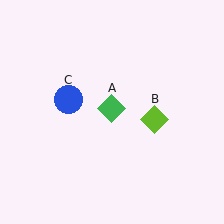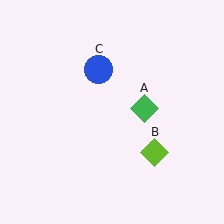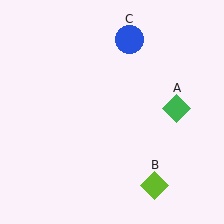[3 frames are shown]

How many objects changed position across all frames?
3 objects changed position: green diamond (object A), lime diamond (object B), blue circle (object C).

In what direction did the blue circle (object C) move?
The blue circle (object C) moved up and to the right.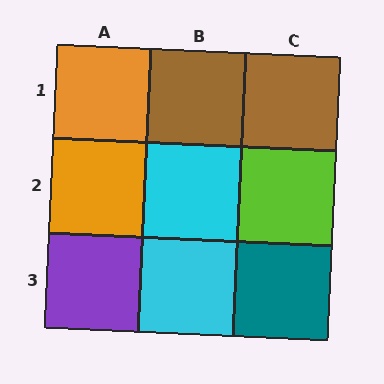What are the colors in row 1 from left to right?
Orange, brown, brown.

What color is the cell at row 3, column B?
Cyan.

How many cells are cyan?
2 cells are cyan.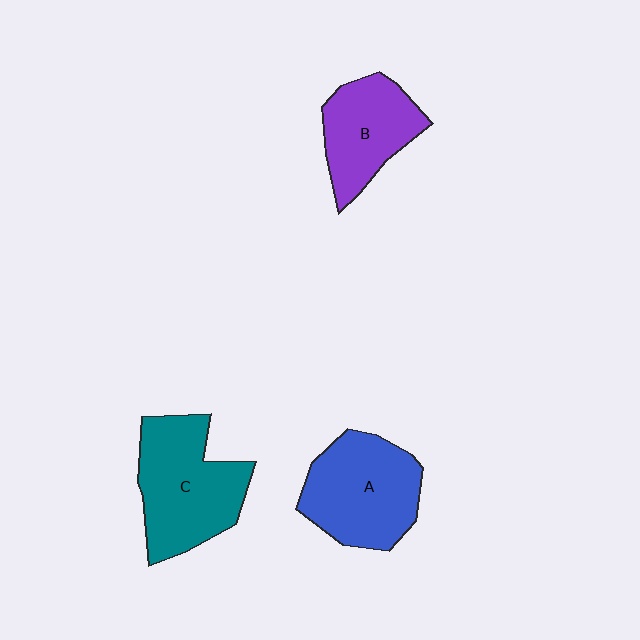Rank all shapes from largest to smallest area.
From largest to smallest: C (teal), A (blue), B (purple).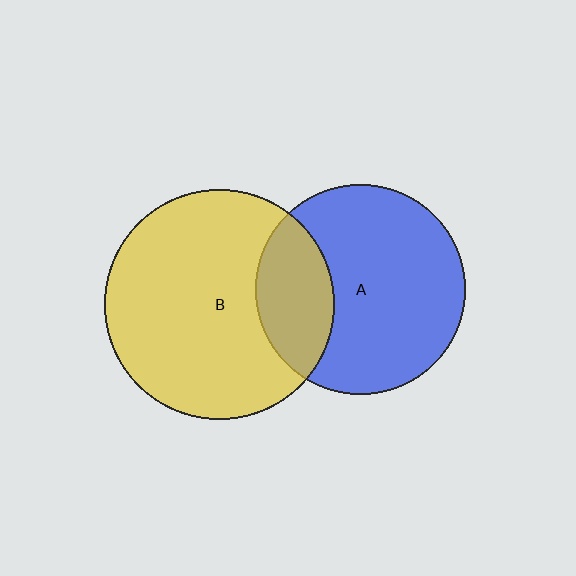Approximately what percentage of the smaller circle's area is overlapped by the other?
Approximately 25%.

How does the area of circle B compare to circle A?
Approximately 1.2 times.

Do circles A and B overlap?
Yes.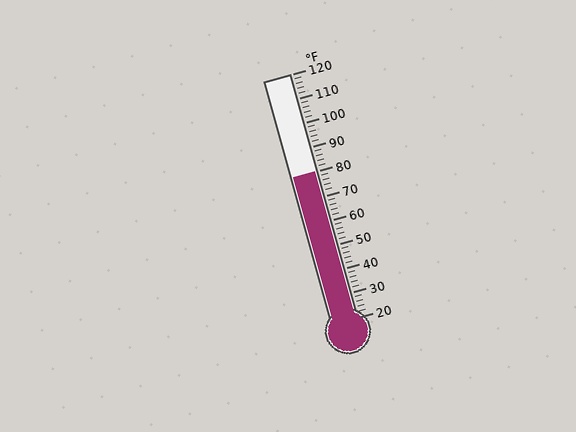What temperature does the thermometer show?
The thermometer shows approximately 80°F.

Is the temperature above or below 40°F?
The temperature is above 40°F.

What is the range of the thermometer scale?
The thermometer scale ranges from 20°F to 120°F.